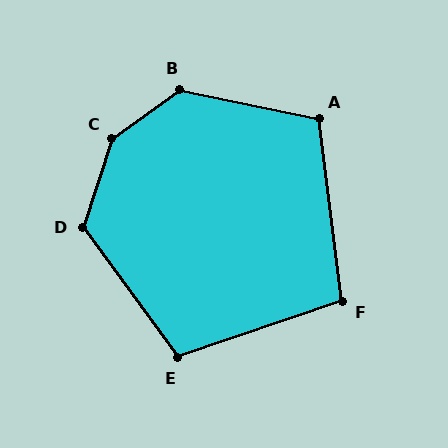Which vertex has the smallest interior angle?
F, at approximately 102 degrees.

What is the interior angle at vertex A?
Approximately 109 degrees (obtuse).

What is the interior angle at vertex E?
Approximately 107 degrees (obtuse).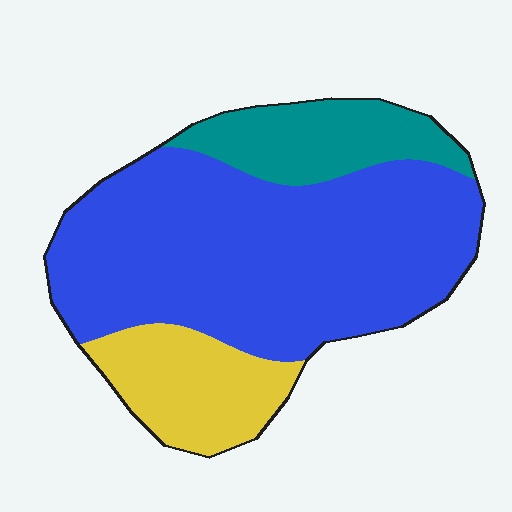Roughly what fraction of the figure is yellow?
Yellow covers roughly 20% of the figure.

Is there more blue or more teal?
Blue.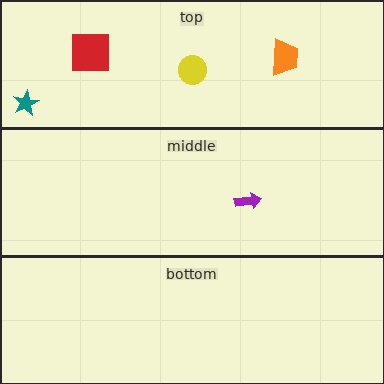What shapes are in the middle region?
The purple arrow.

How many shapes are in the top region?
4.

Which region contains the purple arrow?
The middle region.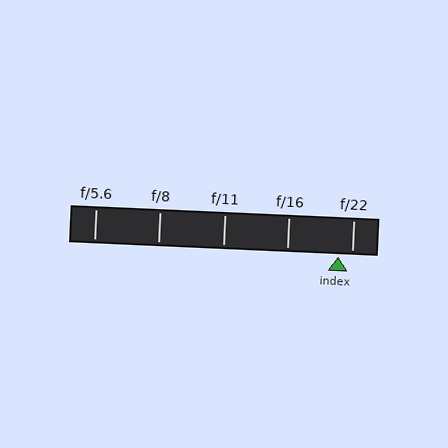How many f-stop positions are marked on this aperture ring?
There are 5 f-stop positions marked.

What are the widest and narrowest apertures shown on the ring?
The widest aperture shown is f/5.6 and the narrowest is f/22.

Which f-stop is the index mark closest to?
The index mark is closest to f/22.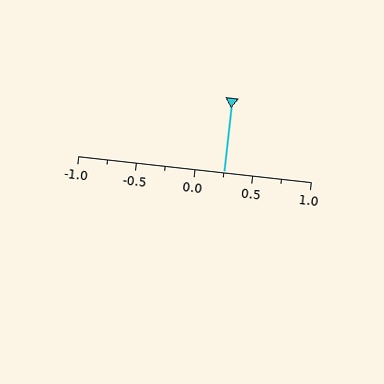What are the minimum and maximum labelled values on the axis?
The axis runs from -1.0 to 1.0.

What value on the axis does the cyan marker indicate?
The marker indicates approximately 0.25.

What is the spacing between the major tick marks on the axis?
The major ticks are spaced 0.5 apart.